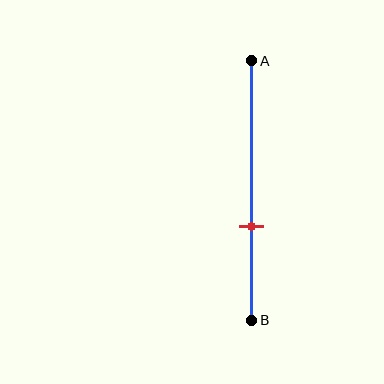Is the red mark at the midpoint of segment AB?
No, the mark is at about 65% from A, not at the 50% midpoint.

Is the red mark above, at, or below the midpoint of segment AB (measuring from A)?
The red mark is below the midpoint of segment AB.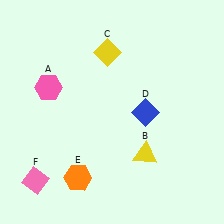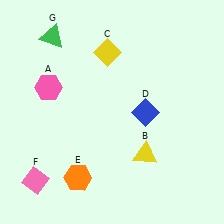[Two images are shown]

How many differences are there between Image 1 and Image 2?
There is 1 difference between the two images.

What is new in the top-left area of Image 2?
A green triangle (G) was added in the top-left area of Image 2.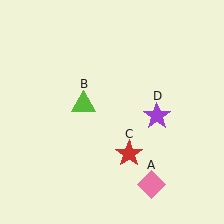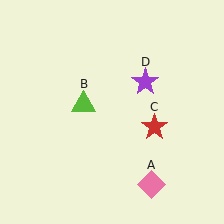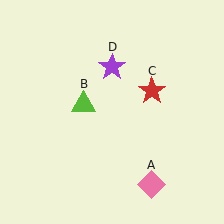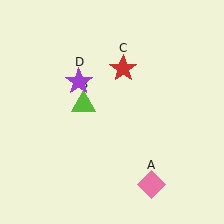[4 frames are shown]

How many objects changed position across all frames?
2 objects changed position: red star (object C), purple star (object D).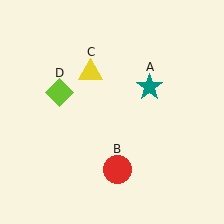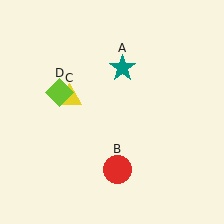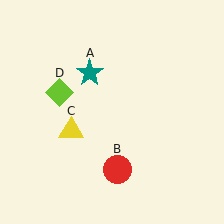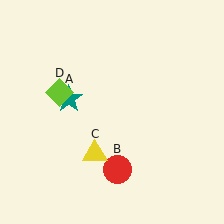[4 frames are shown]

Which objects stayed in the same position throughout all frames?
Red circle (object B) and lime diamond (object D) remained stationary.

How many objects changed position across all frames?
2 objects changed position: teal star (object A), yellow triangle (object C).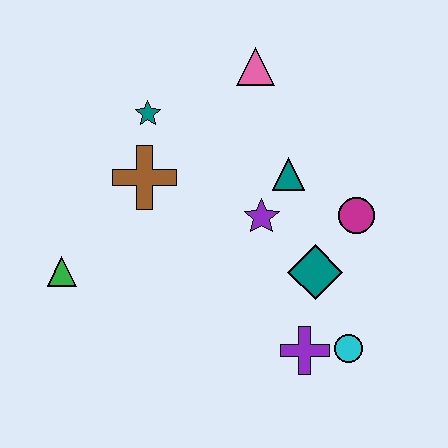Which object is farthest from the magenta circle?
The green triangle is farthest from the magenta circle.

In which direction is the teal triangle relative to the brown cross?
The teal triangle is to the right of the brown cross.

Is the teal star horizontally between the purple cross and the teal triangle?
No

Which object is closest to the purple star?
The teal triangle is closest to the purple star.